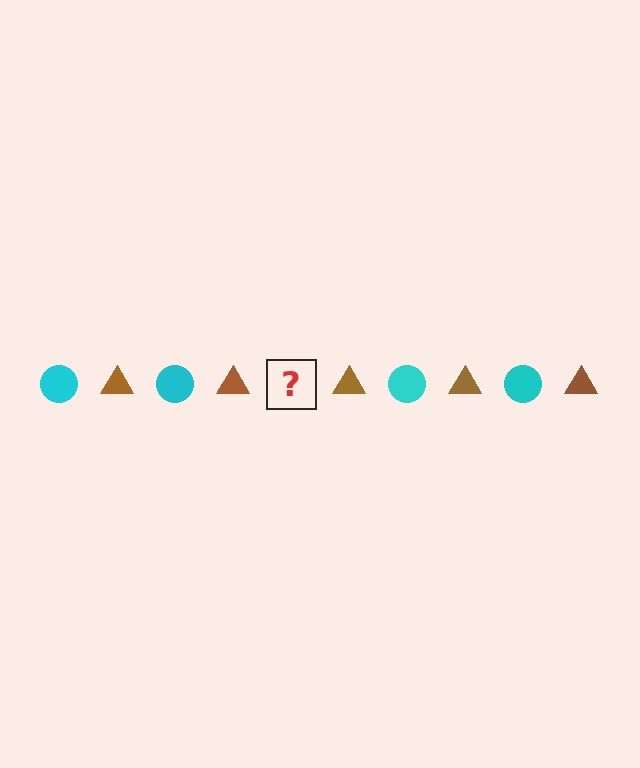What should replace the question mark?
The question mark should be replaced with a cyan circle.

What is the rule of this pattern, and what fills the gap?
The rule is that the pattern alternates between cyan circle and brown triangle. The gap should be filled with a cyan circle.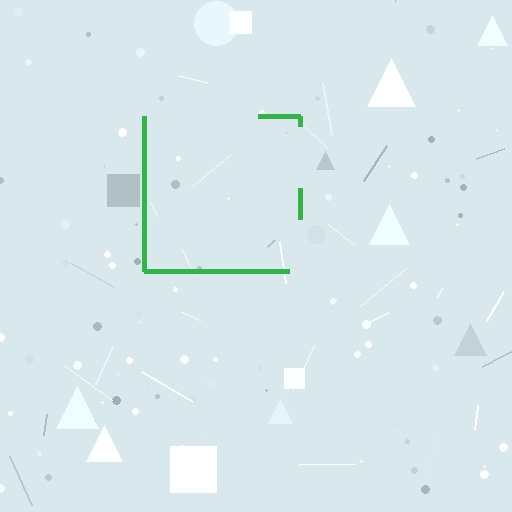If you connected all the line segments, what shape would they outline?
They would outline a square.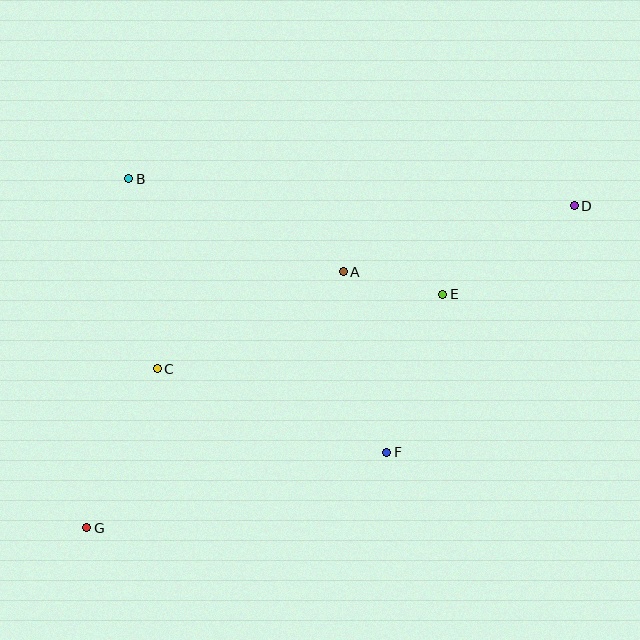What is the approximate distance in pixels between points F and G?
The distance between F and G is approximately 309 pixels.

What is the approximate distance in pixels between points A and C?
The distance between A and C is approximately 210 pixels.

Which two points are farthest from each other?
Points D and G are farthest from each other.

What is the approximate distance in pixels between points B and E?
The distance between B and E is approximately 335 pixels.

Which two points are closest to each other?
Points A and E are closest to each other.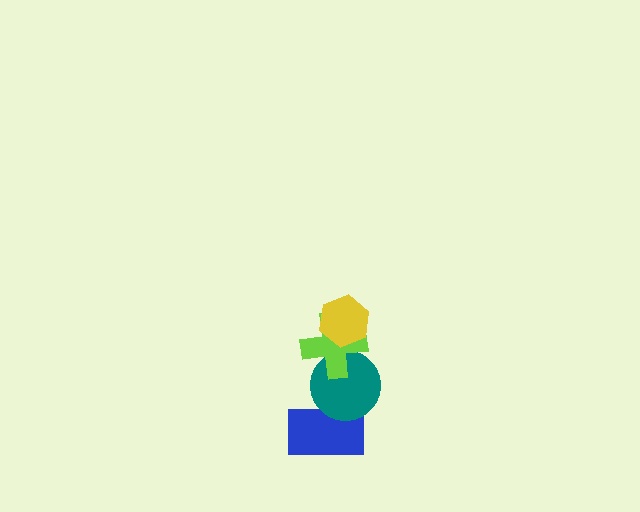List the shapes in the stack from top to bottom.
From top to bottom: the yellow hexagon, the lime cross, the teal circle, the blue rectangle.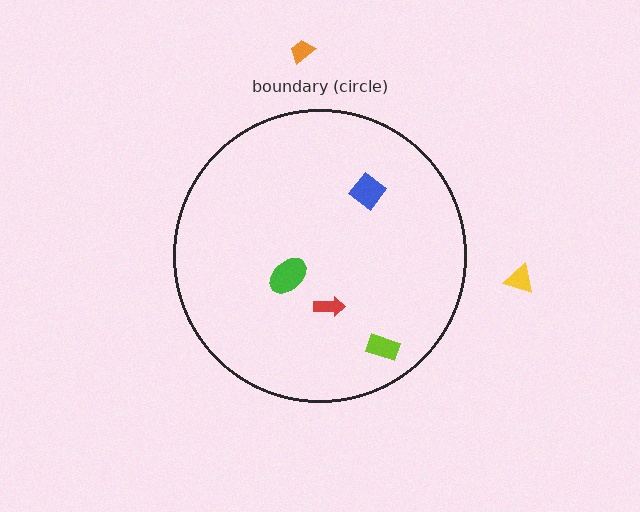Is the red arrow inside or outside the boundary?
Inside.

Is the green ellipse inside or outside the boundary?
Inside.